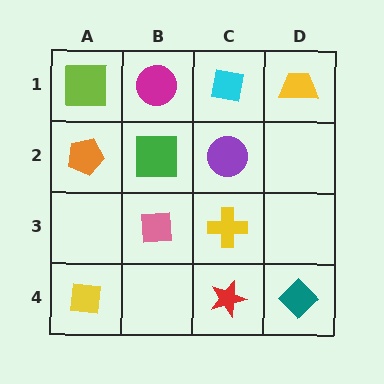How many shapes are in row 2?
3 shapes.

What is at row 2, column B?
A green square.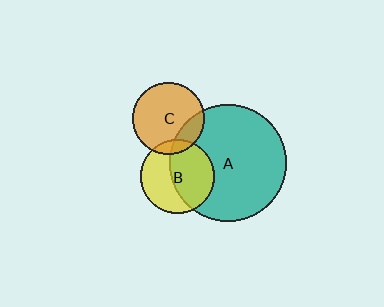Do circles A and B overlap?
Yes.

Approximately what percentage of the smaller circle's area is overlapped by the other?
Approximately 55%.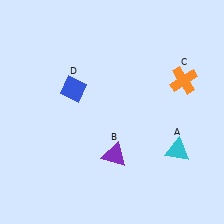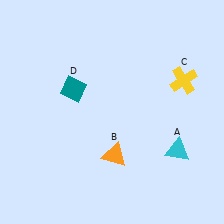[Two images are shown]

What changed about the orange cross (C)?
In Image 1, C is orange. In Image 2, it changed to yellow.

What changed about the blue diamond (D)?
In Image 1, D is blue. In Image 2, it changed to teal.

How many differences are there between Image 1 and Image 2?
There are 3 differences between the two images.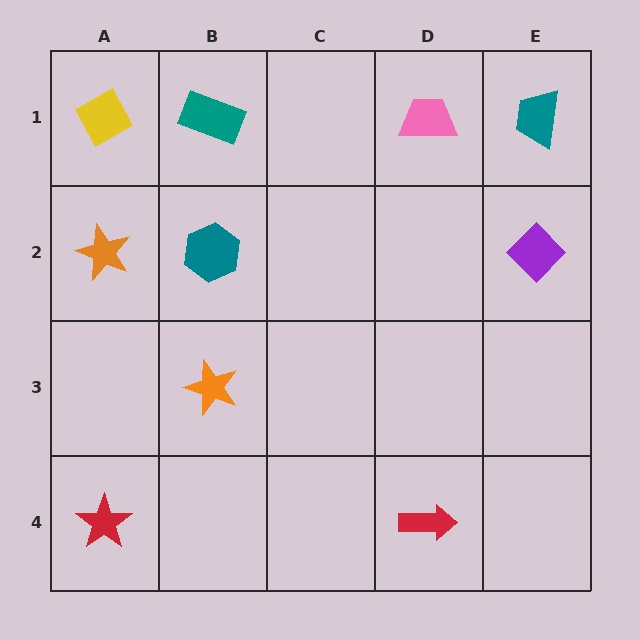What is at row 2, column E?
A purple diamond.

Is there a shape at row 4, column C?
No, that cell is empty.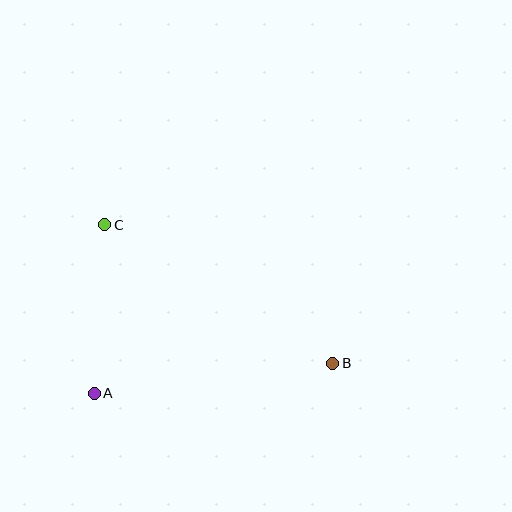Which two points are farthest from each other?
Points B and C are farthest from each other.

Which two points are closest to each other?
Points A and C are closest to each other.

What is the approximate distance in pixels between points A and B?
The distance between A and B is approximately 240 pixels.